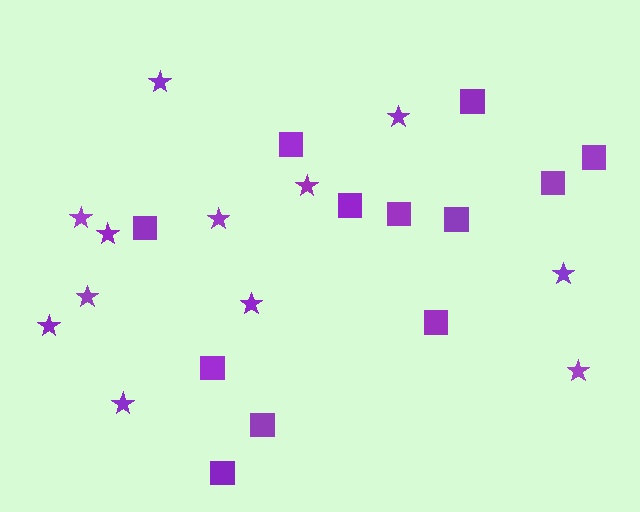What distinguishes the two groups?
There are 2 groups: one group of stars (12) and one group of squares (12).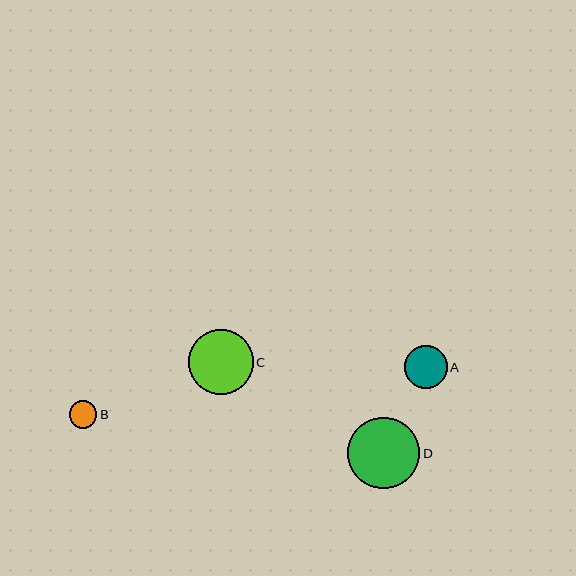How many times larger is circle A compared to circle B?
Circle A is approximately 1.6 times the size of circle B.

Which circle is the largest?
Circle D is the largest with a size of approximately 72 pixels.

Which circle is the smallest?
Circle B is the smallest with a size of approximately 27 pixels.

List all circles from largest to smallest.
From largest to smallest: D, C, A, B.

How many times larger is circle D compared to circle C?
Circle D is approximately 1.1 times the size of circle C.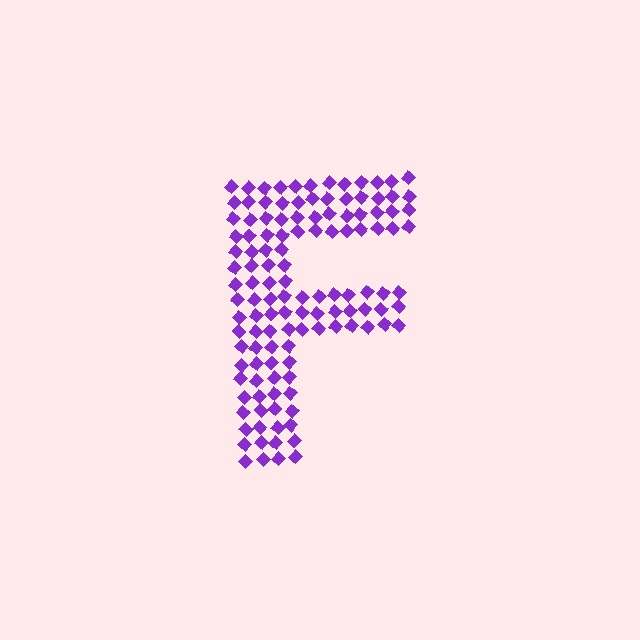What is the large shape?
The large shape is the letter F.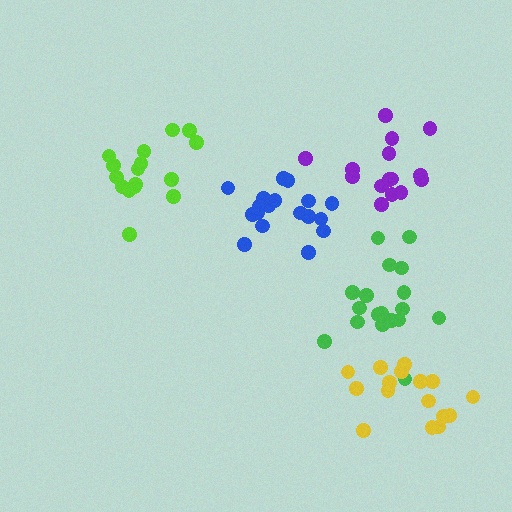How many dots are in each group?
Group 1: 19 dots, Group 2: 16 dots, Group 3: 19 dots, Group 4: 16 dots, Group 5: 15 dots (85 total).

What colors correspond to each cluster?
The clusters are colored: green, yellow, blue, lime, purple.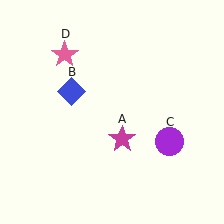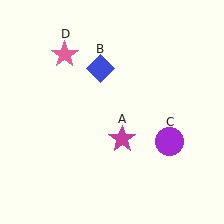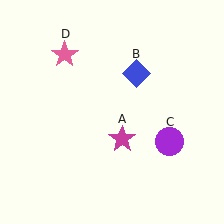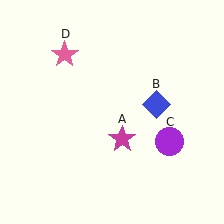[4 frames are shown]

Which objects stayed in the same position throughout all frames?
Magenta star (object A) and purple circle (object C) and pink star (object D) remained stationary.